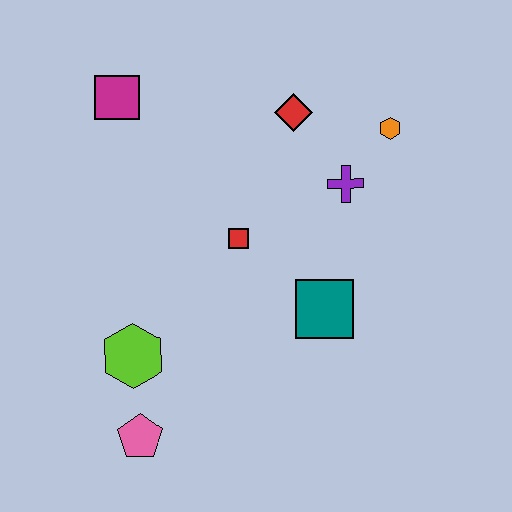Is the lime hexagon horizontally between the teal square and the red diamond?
No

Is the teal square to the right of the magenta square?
Yes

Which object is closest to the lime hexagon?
The pink pentagon is closest to the lime hexagon.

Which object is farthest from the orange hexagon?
The pink pentagon is farthest from the orange hexagon.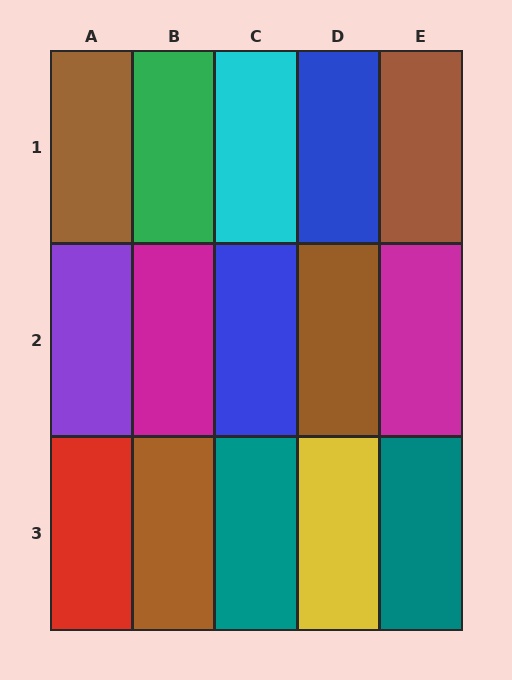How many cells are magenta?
2 cells are magenta.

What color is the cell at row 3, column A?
Red.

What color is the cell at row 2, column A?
Purple.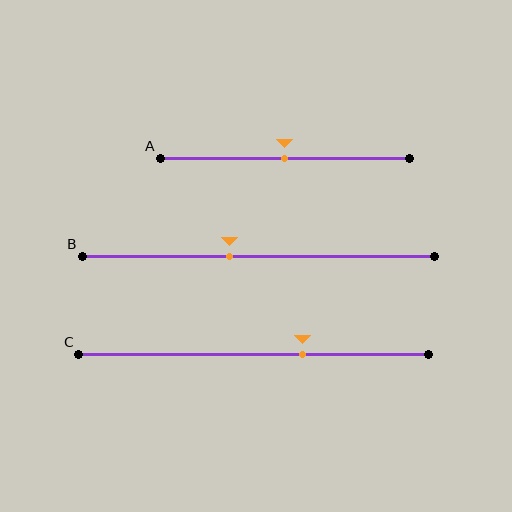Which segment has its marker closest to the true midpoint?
Segment A has its marker closest to the true midpoint.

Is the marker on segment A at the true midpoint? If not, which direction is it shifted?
Yes, the marker on segment A is at the true midpoint.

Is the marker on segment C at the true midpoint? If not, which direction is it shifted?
No, the marker on segment C is shifted to the right by about 14% of the segment length.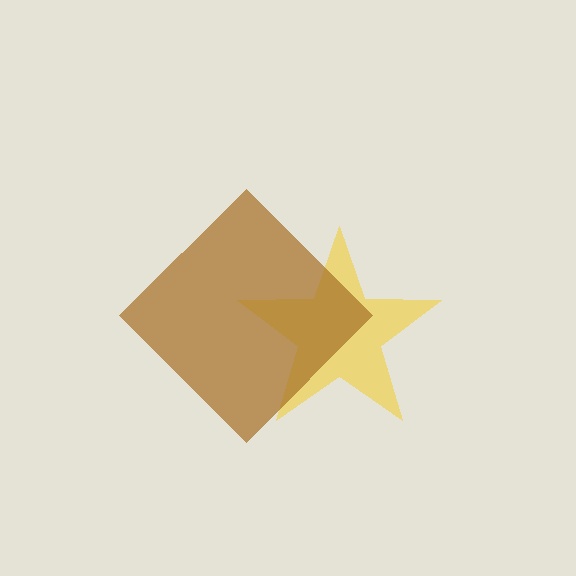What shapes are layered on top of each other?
The layered shapes are: a yellow star, a brown diamond.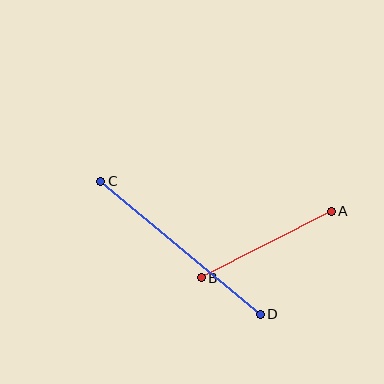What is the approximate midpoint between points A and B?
The midpoint is at approximately (266, 244) pixels.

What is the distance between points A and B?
The distance is approximately 146 pixels.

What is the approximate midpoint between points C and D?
The midpoint is at approximately (180, 248) pixels.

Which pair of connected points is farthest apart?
Points C and D are farthest apart.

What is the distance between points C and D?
The distance is approximately 208 pixels.